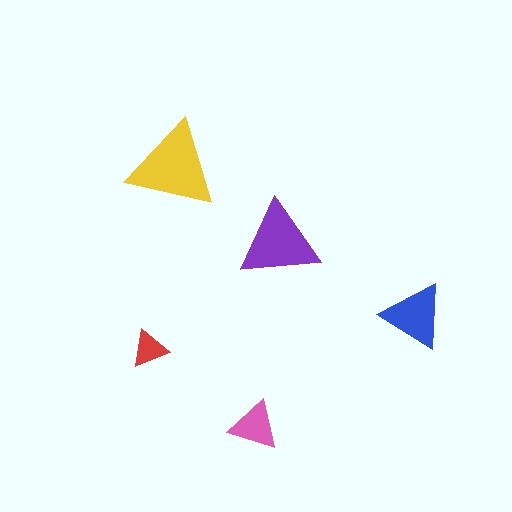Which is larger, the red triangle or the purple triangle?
The purple one.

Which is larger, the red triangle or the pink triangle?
The pink one.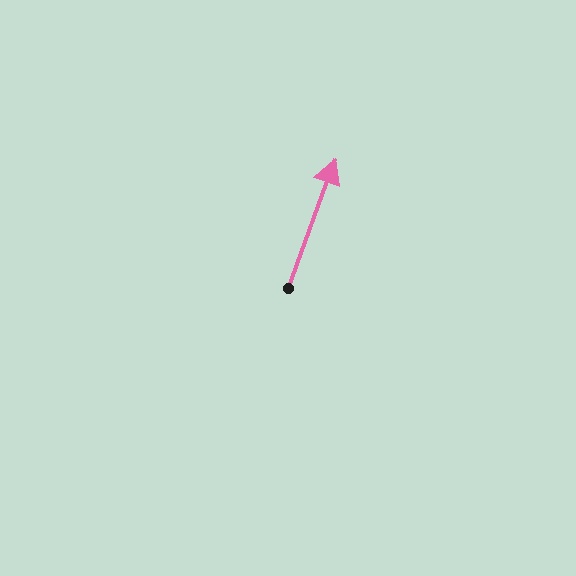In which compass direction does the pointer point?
North.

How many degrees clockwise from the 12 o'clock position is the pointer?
Approximately 20 degrees.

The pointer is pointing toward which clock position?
Roughly 1 o'clock.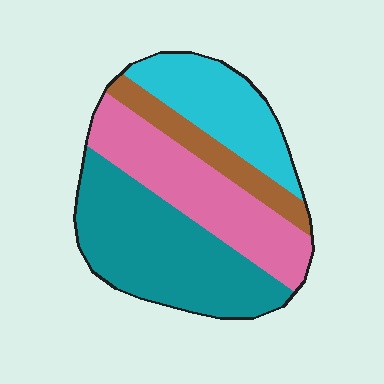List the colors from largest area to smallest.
From largest to smallest: teal, pink, cyan, brown.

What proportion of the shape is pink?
Pink takes up about one quarter (1/4) of the shape.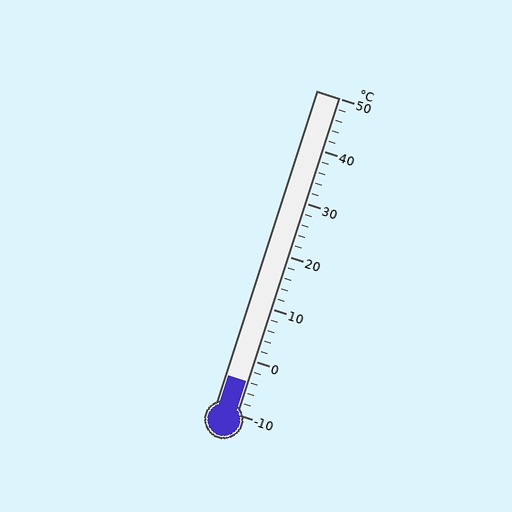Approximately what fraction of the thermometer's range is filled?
The thermometer is filled to approximately 10% of its range.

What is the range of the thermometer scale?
The thermometer scale ranges from -10°C to 50°C.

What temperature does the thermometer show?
The thermometer shows approximately -4°C.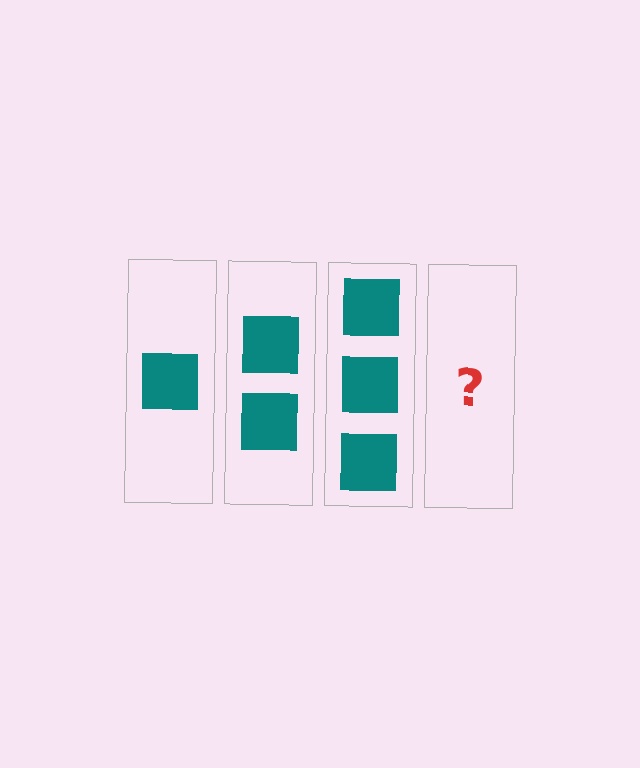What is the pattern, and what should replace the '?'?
The pattern is that each step adds one more square. The '?' should be 4 squares.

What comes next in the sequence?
The next element should be 4 squares.